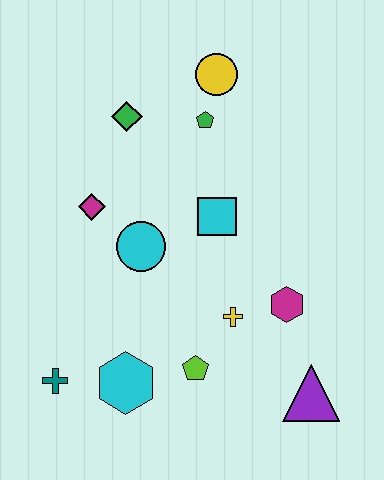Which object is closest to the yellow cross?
The magenta hexagon is closest to the yellow cross.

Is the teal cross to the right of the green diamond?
No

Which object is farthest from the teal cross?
The yellow circle is farthest from the teal cross.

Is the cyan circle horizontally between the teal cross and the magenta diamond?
No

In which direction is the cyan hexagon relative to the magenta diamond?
The cyan hexagon is below the magenta diamond.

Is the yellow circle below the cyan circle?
No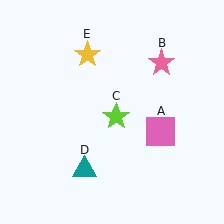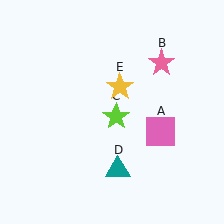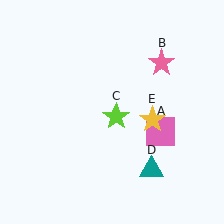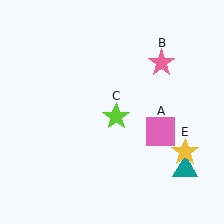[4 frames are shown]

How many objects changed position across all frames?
2 objects changed position: teal triangle (object D), yellow star (object E).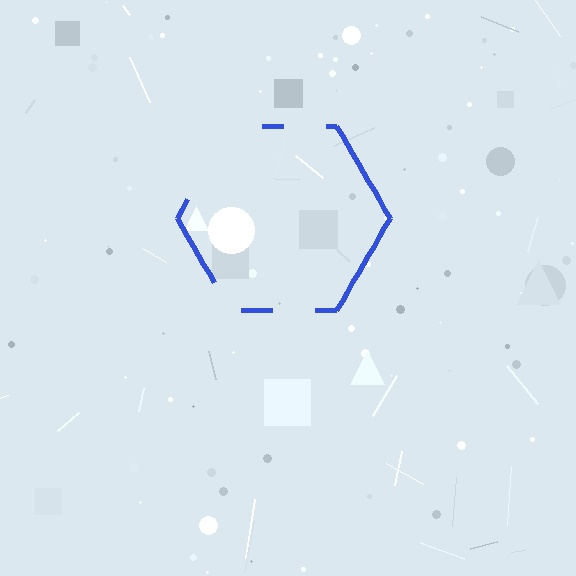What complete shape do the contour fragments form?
The contour fragments form a hexagon.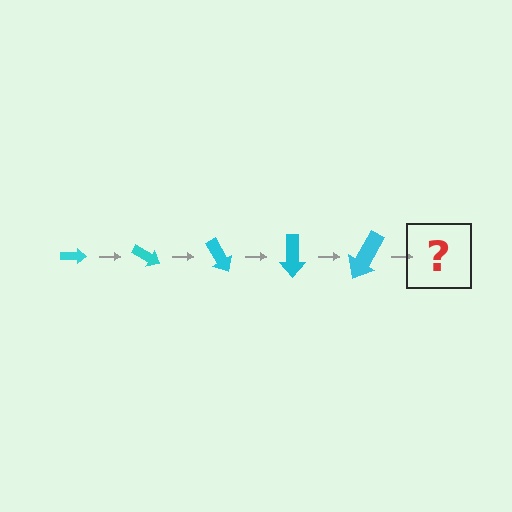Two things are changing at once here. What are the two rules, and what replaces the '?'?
The two rules are that the arrow grows larger each step and it rotates 30 degrees each step. The '?' should be an arrow, larger than the previous one and rotated 150 degrees from the start.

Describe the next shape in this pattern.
It should be an arrow, larger than the previous one and rotated 150 degrees from the start.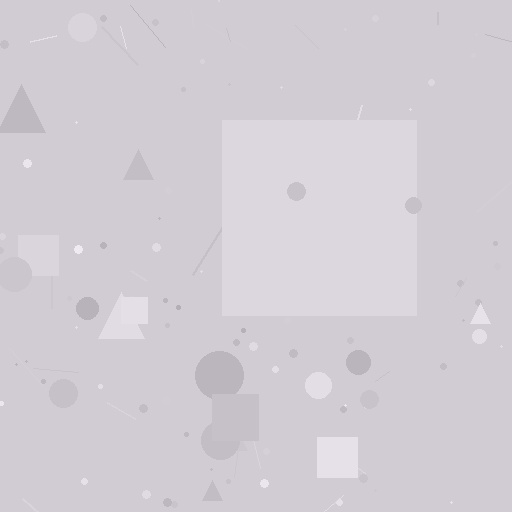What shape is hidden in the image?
A square is hidden in the image.